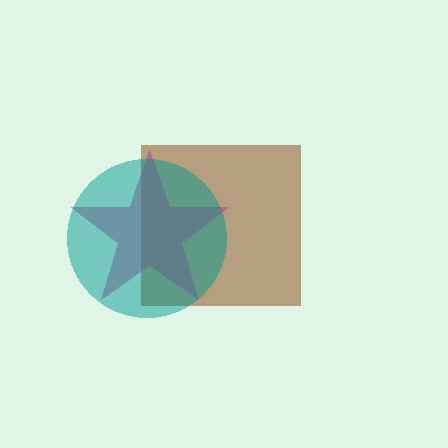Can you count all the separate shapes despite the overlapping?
Yes, there are 3 separate shapes.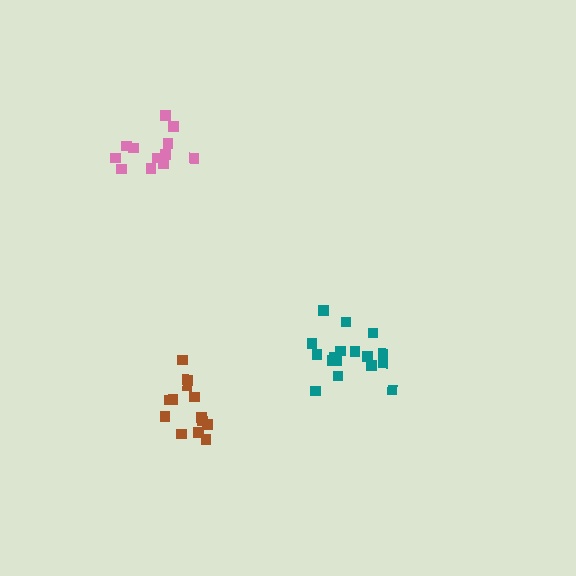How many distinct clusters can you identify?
There are 3 distinct clusters.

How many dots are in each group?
Group 1: 12 dots, Group 2: 17 dots, Group 3: 13 dots (42 total).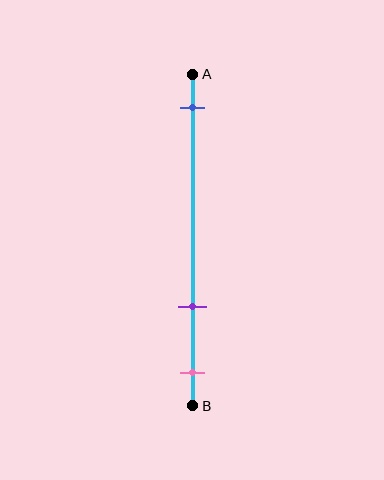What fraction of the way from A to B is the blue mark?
The blue mark is approximately 10% (0.1) of the way from A to B.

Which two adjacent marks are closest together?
The purple and pink marks are the closest adjacent pair.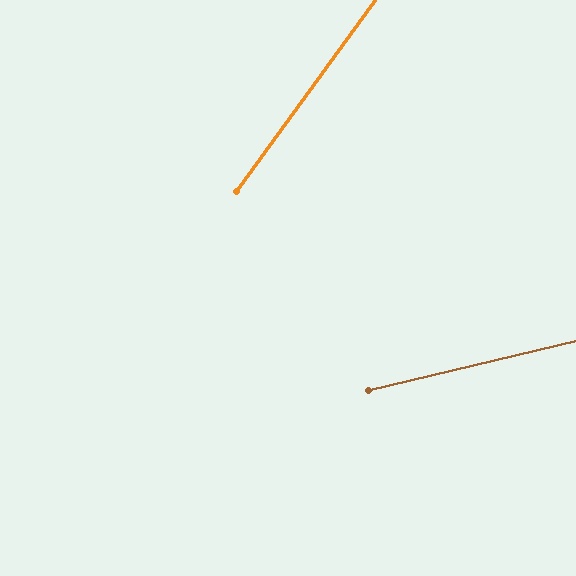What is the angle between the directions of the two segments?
Approximately 41 degrees.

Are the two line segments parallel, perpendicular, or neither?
Neither parallel nor perpendicular — they differ by about 41°.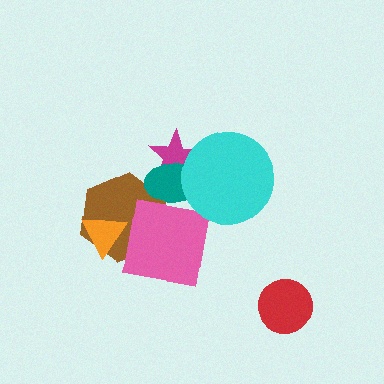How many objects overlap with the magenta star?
2 objects overlap with the magenta star.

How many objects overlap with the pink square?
1 object overlaps with the pink square.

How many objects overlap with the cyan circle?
2 objects overlap with the cyan circle.